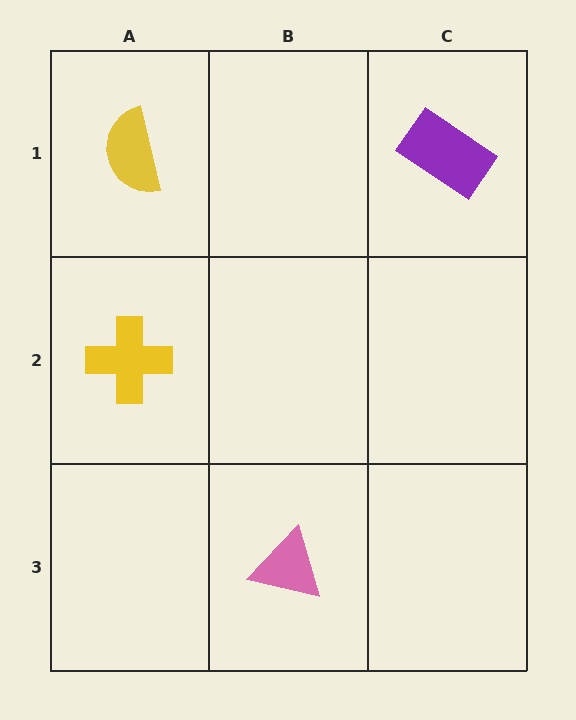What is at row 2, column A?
A yellow cross.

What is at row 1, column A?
A yellow semicircle.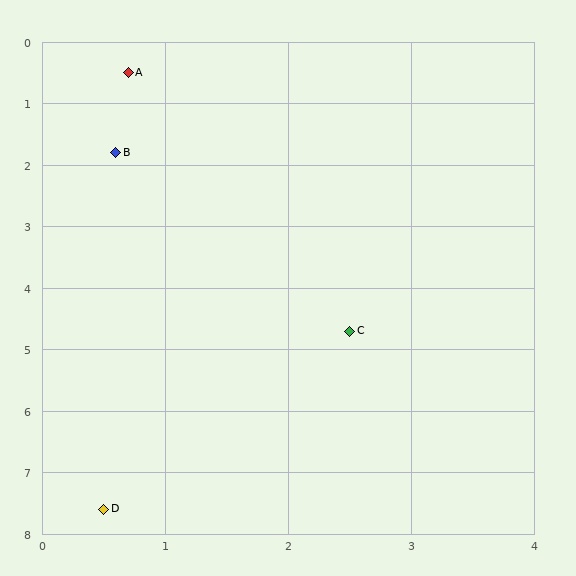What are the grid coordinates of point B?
Point B is at approximately (0.6, 1.8).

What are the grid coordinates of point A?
Point A is at approximately (0.7, 0.5).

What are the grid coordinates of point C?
Point C is at approximately (2.5, 4.7).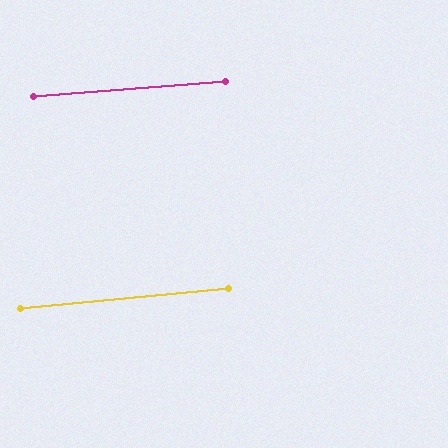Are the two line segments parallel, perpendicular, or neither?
Parallel — their directions differ by only 1.1°.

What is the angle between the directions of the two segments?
Approximately 1 degree.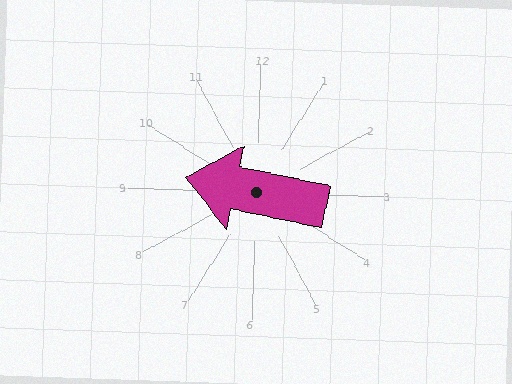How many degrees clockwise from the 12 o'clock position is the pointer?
Approximately 280 degrees.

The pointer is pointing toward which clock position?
Roughly 9 o'clock.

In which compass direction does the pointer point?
West.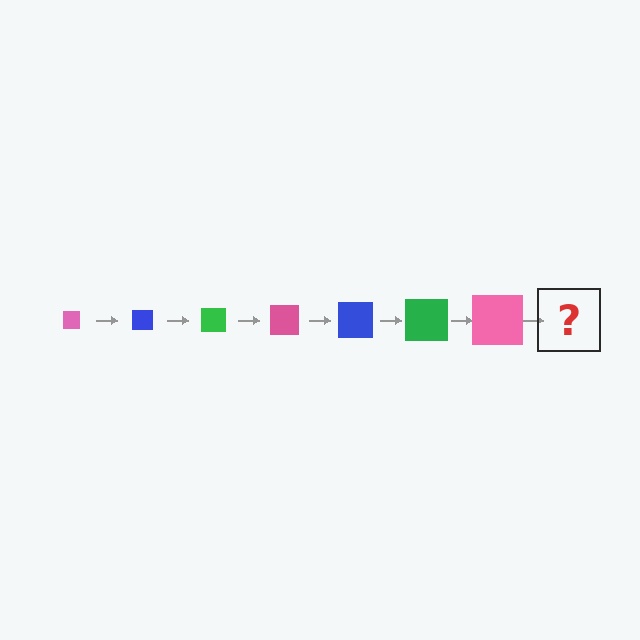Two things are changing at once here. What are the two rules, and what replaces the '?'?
The two rules are that the square grows larger each step and the color cycles through pink, blue, and green. The '?' should be a blue square, larger than the previous one.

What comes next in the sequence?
The next element should be a blue square, larger than the previous one.